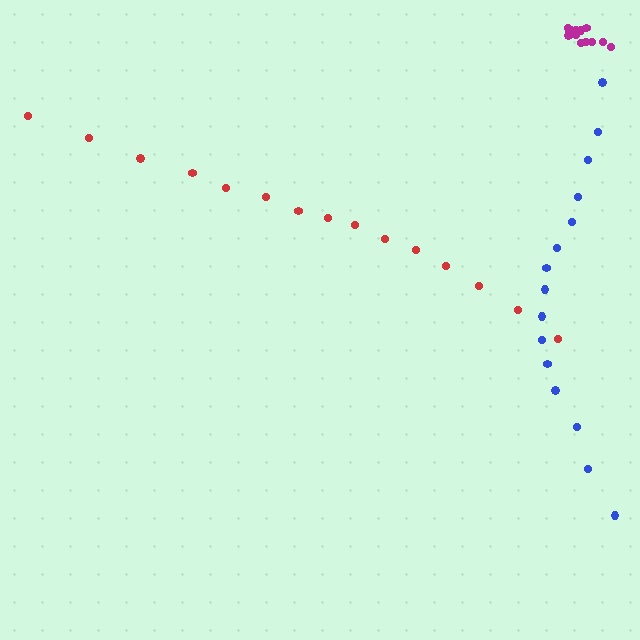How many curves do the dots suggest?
There are 3 distinct paths.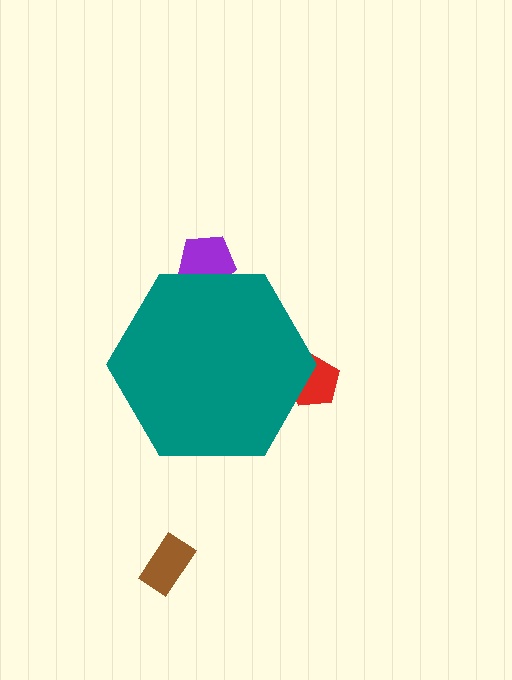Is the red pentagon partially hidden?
Yes, the red pentagon is partially hidden behind the teal hexagon.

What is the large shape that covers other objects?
A teal hexagon.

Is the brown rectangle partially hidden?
No, the brown rectangle is fully visible.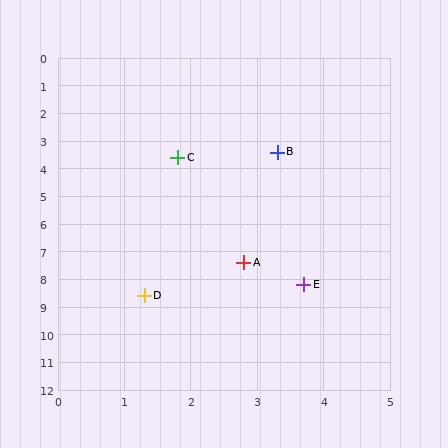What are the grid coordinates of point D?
Point D is at approximately (1.3, 8.6).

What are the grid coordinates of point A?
Point A is at approximately (2.8, 7.4).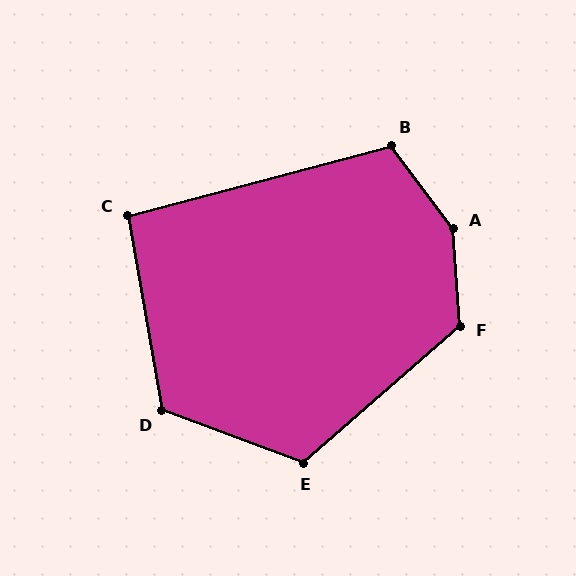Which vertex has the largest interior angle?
A, at approximately 147 degrees.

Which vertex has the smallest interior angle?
C, at approximately 95 degrees.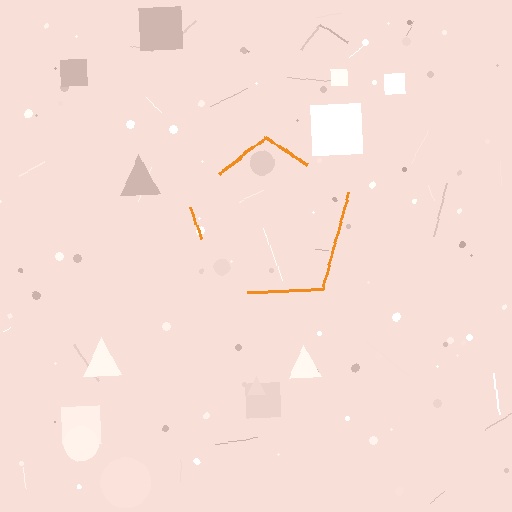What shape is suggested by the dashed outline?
The dashed outline suggests a pentagon.